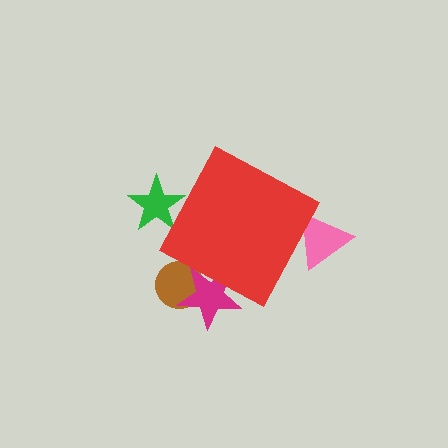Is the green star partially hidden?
Yes, the green star is partially hidden behind the red diamond.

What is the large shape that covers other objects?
A red diamond.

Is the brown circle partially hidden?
Yes, the brown circle is partially hidden behind the red diamond.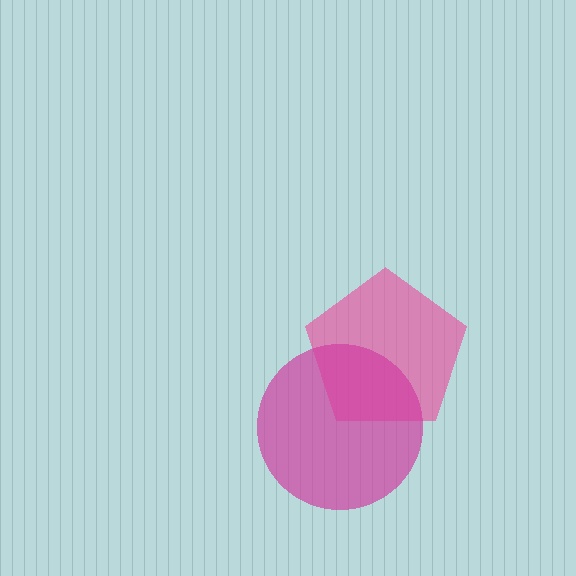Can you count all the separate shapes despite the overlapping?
Yes, there are 2 separate shapes.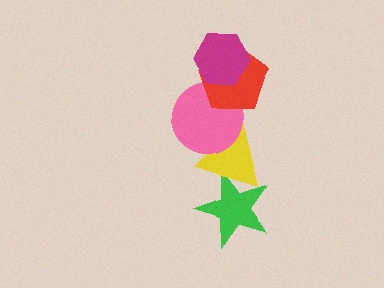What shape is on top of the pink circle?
The red pentagon is on top of the pink circle.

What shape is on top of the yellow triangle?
The pink circle is on top of the yellow triangle.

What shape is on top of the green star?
The yellow triangle is on top of the green star.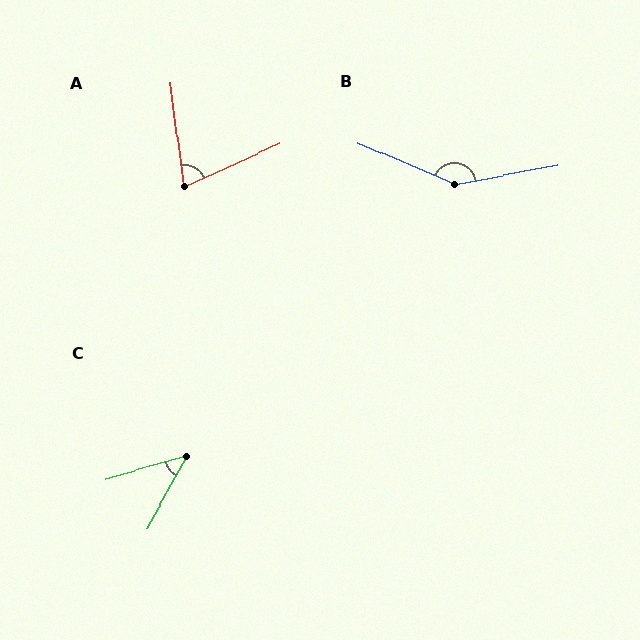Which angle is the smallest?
C, at approximately 45 degrees.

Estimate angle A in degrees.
Approximately 73 degrees.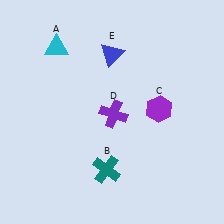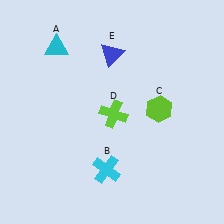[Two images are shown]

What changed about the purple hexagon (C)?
In Image 1, C is purple. In Image 2, it changed to lime.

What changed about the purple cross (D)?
In Image 1, D is purple. In Image 2, it changed to lime.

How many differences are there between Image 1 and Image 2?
There are 3 differences between the two images.